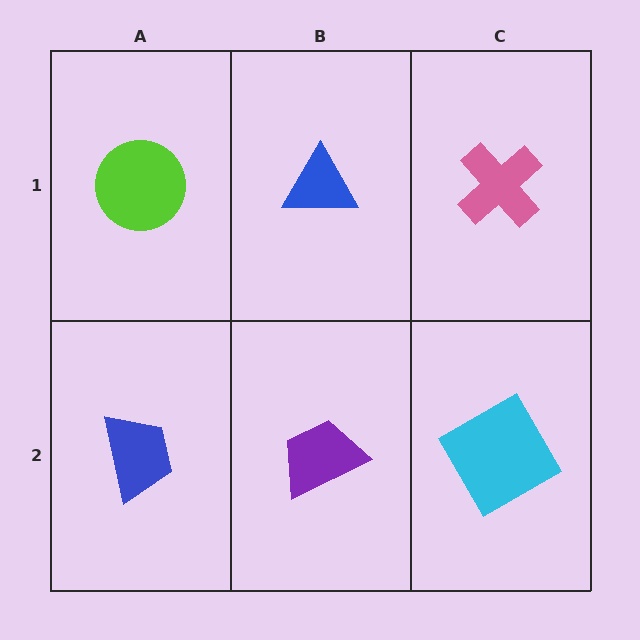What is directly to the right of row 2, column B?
A cyan diamond.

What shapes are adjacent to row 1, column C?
A cyan diamond (row 2, column C), a blue triangle (row 1, column B).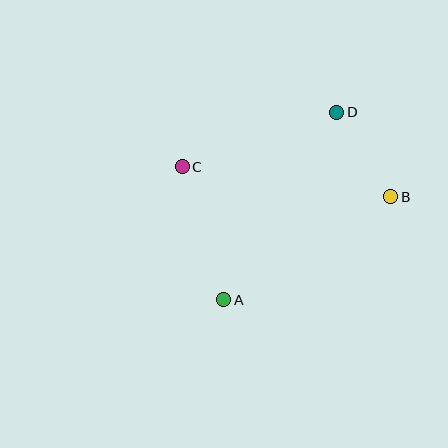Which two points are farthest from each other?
Points A and D are farthest from each other.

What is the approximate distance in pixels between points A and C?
The distance between A and C is approximately 140 pixels.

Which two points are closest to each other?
Points B and D are closest to each other.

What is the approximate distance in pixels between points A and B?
The distance between A and B is approximately 196 pixels.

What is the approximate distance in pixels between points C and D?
The distance between C and D is approximately 164 pixels.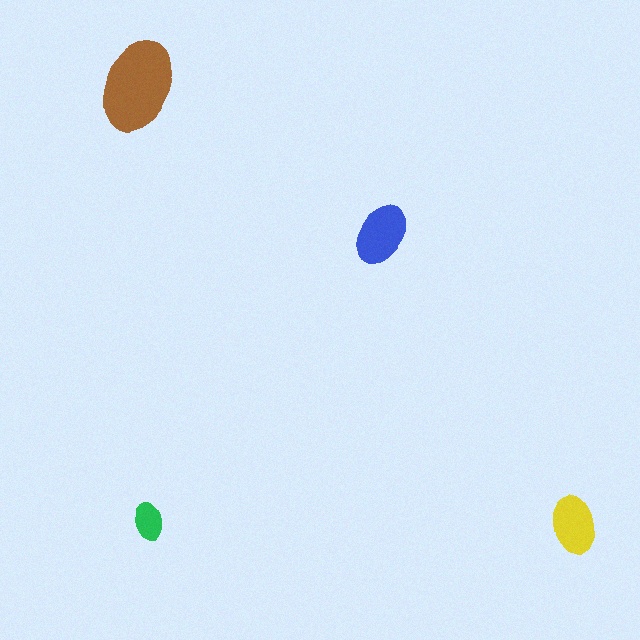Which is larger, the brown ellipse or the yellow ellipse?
The brown one.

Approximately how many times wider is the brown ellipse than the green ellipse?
About 2.5 times wider.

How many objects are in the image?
There are 4 objects in the image.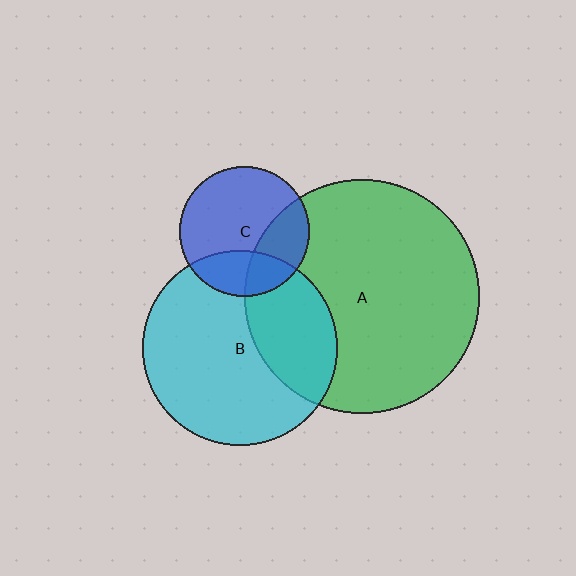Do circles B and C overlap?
Yes.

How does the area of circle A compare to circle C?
Approximately 3.2 times.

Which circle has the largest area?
Circle A (green).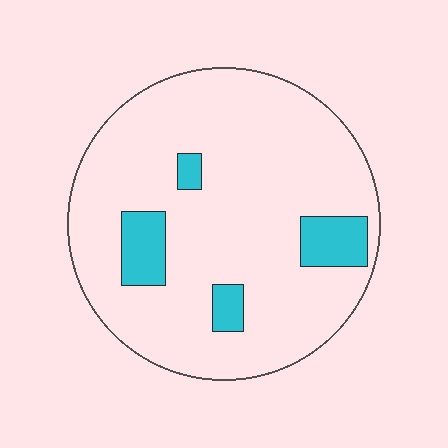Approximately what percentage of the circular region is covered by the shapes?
Approximately 10%.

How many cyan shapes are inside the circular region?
4.